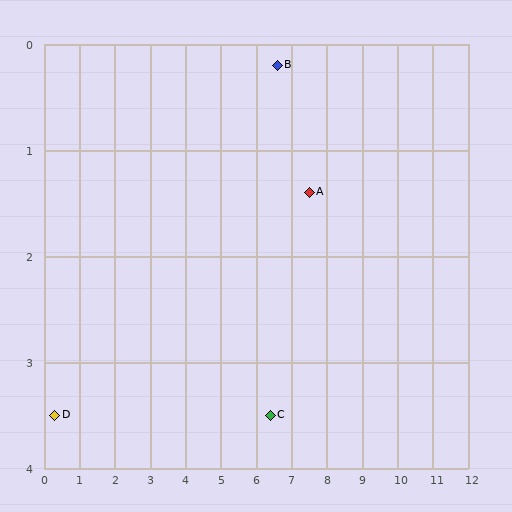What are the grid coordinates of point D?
Point D is at approximately (0.3, 3.5).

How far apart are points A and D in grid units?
Points A and D are about 7.5 grid units apart.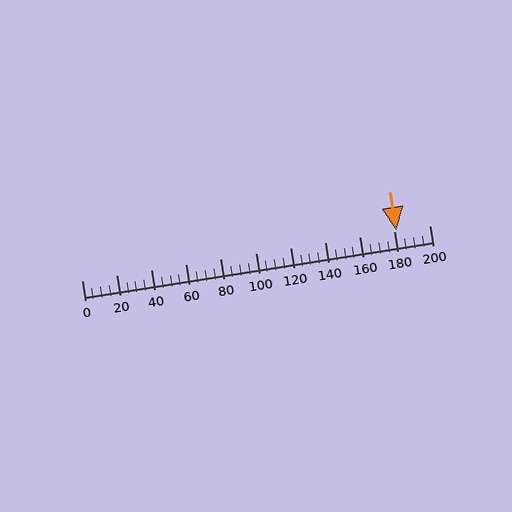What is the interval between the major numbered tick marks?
The major tick marks are spaced 20 units apart.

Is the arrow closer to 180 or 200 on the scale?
The arrow is closer to 180.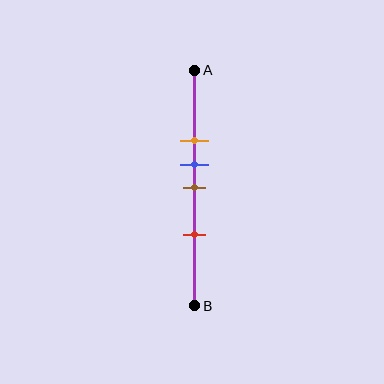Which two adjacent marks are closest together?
The blue and brown marks are the closest adjacent pair.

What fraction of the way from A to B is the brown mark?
The brown mark is approximately 50% (0.5) of the way from A to B.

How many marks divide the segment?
There are 4 marks dividing the segment.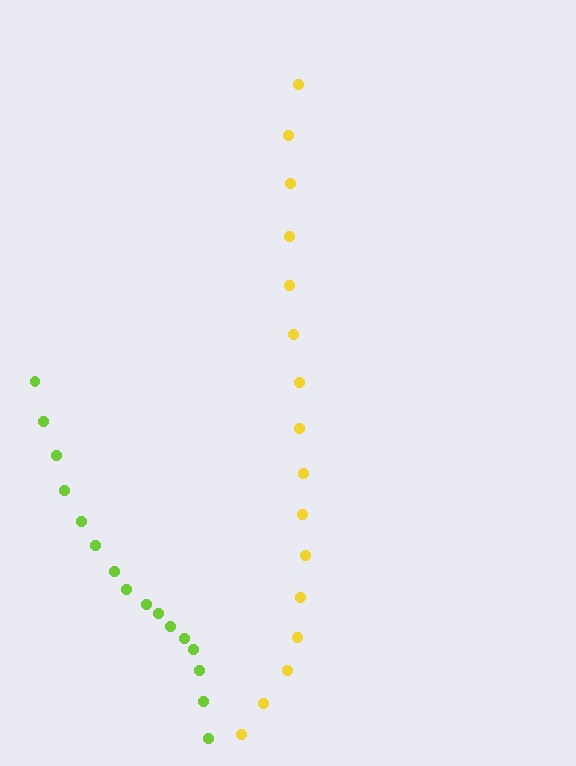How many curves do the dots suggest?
There are 2 distinct paths.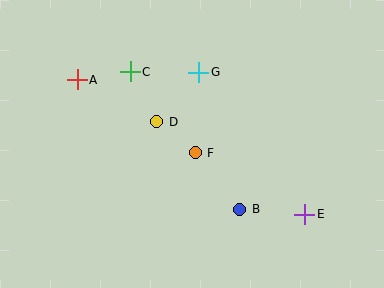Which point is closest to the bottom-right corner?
Point E is closest to the bottom-right corner.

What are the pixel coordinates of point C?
Point C is at (130, 72).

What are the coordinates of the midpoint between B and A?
The midpoint between B and A is at (158, 145).